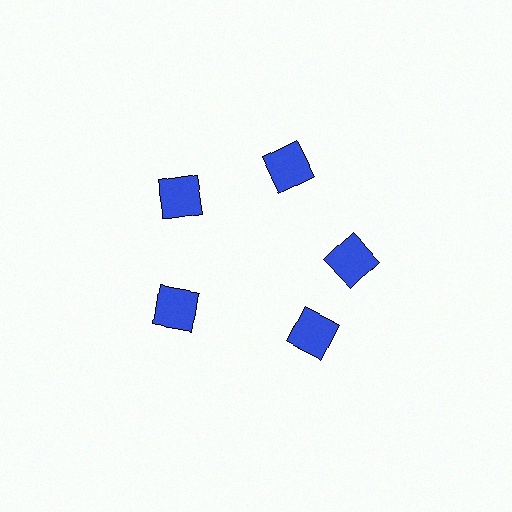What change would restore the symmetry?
The symmetry would be restored by rotating it back into even spacing with its neighbors so that all 5 squares sit at equal angles and equal distance from the center.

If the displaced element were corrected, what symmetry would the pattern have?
It would have 5-fold rotational symmetry — the pattern would map onto itself every 72 degrees.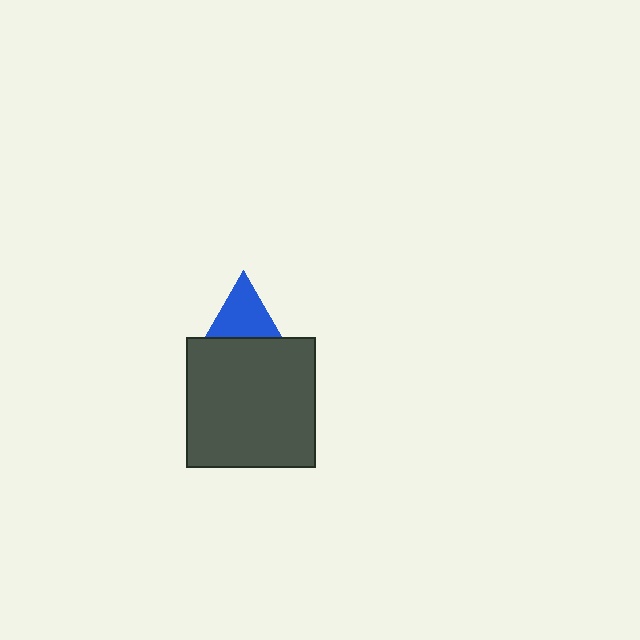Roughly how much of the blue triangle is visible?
Most of it is visible (roughly 65%).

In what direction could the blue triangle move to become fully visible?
The blue triangle could move up. That would shift it out from behind the dark gray square entirely.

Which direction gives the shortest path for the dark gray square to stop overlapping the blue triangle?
Moving down gives the shortest separation.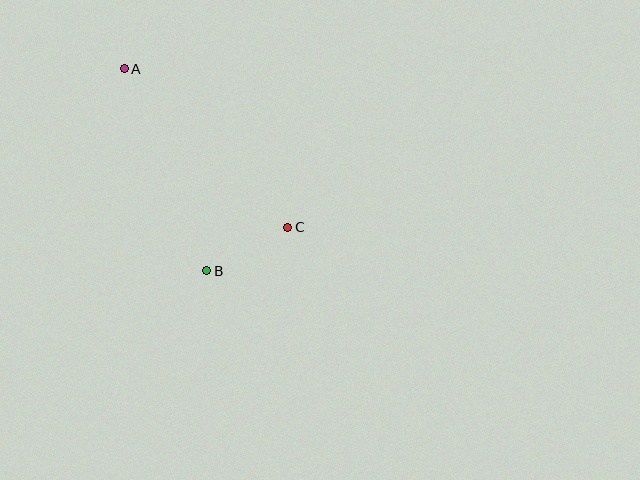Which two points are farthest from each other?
Points A and C are farthest from each other.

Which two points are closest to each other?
Points B and C are closest to each other.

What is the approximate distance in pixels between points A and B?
The distance between A and B is approximately 218 pixels.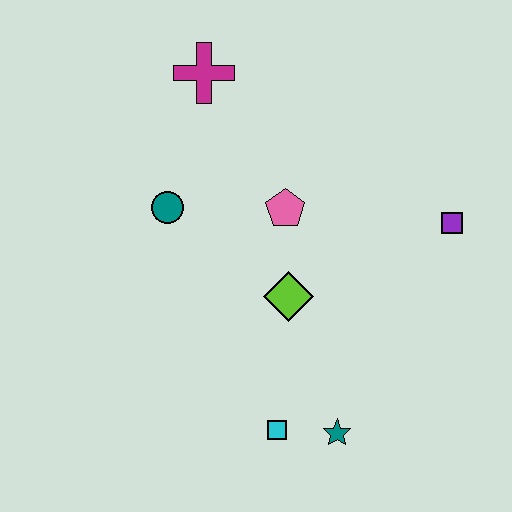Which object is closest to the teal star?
The cyan square is closest to the teal star.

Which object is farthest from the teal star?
The magenta cross is farthest from the teal star.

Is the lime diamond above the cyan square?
Yes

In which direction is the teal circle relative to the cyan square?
The teal circle is above the cyan square.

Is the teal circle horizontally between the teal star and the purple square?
No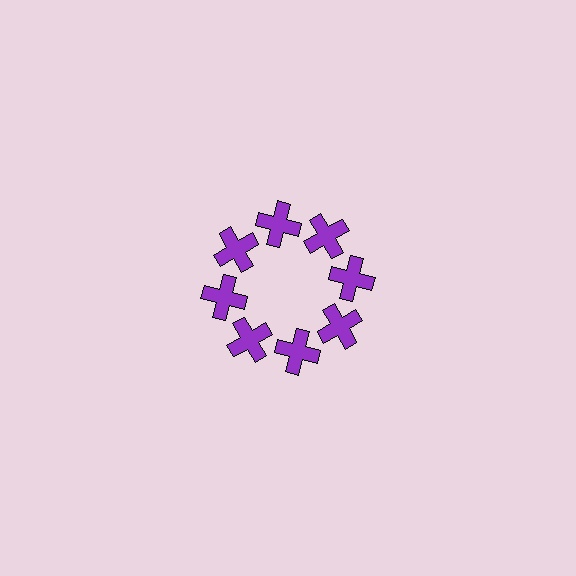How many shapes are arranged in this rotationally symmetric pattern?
There are 8 shapes, arranged in 8 groups of 1.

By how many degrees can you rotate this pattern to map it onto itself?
The pattern maps onto itself every 45 degrees of rotation.